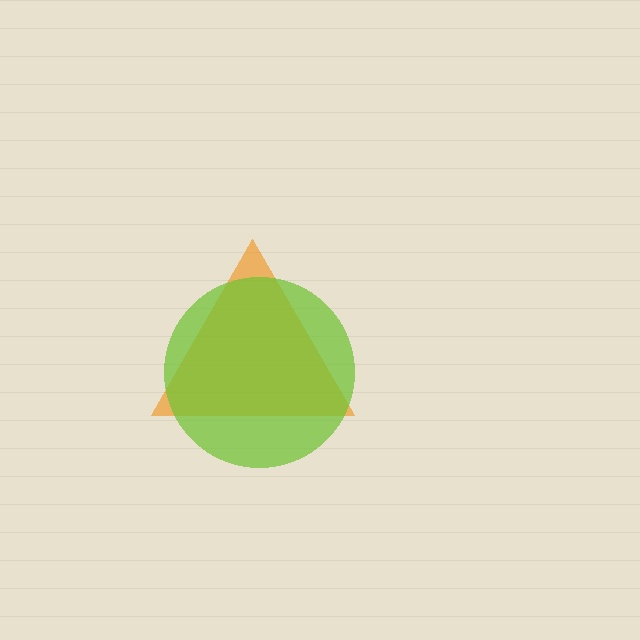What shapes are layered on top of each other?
The layered shapes are: an orange triangle, a lime circle.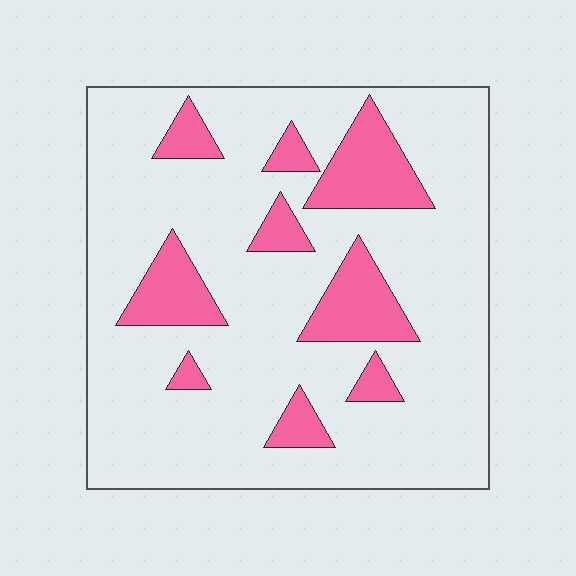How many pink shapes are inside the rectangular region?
9.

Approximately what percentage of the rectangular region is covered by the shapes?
Approximately 20%.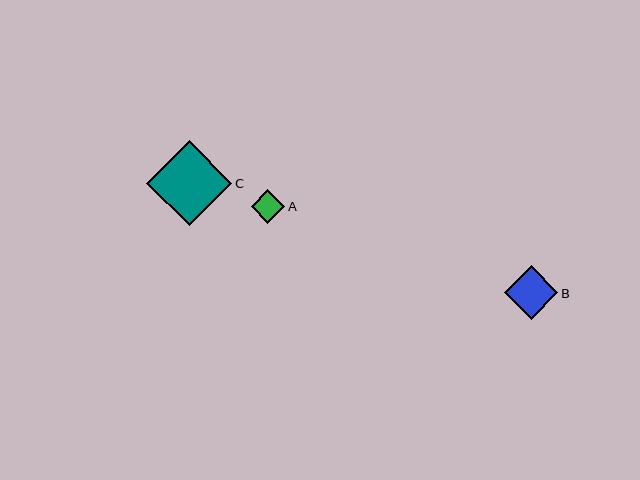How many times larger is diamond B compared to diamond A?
Diamond B is approximately 1.6 times the size of diamond A.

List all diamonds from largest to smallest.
From largest to smallest: C, B, A.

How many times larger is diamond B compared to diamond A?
Diamond B is approximately 1.6 times the size of diamond A.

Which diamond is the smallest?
Diamond A is the smallest with a size of approximately 34 pixels.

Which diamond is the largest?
Diamond C is the largest with a size of approximately 85 pixels.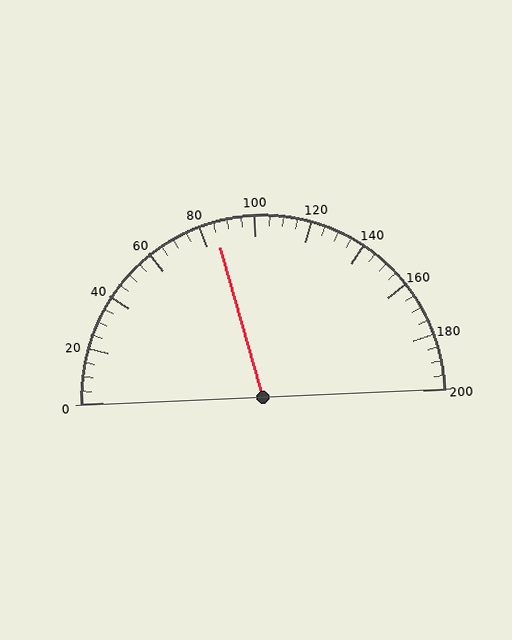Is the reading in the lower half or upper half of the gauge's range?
The reading is in the lower half of the range (0 to 200).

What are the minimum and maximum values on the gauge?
The gauge ranges from 0 to 200.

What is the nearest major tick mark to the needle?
The nearest major tick mark is 80.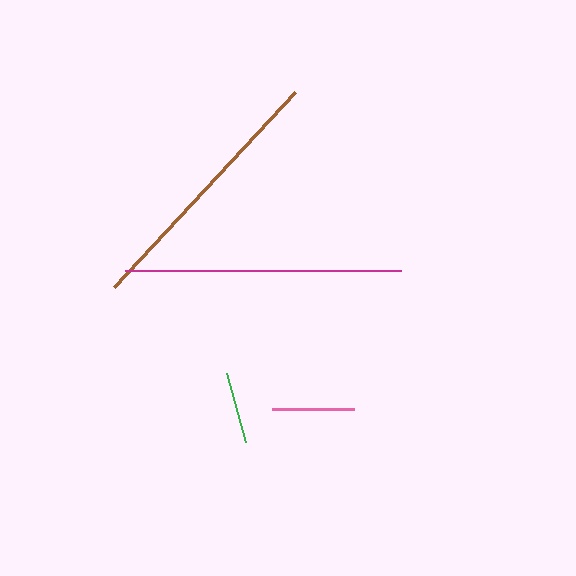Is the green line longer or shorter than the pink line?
The pink line is longer than the green line.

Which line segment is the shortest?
The green line is the shortest at approximately 72 pixels.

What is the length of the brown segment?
The brown segment is approximately 267 pixels long.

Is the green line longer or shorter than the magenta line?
The magenta line is longer than the green line.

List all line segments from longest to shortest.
From longest to shortest: magenta, brown, pink, green.